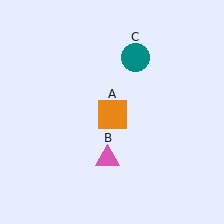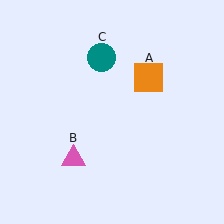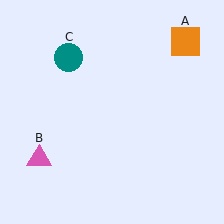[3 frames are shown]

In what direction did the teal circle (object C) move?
The teal circle (object C) moved left.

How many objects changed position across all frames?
3 objects changed position: orange square (object A), pink triangle (object B), teal circle (object C).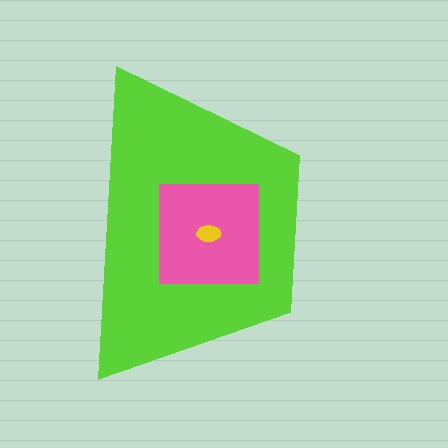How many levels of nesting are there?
3.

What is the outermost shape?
The lime trapezoid.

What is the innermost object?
The yellow ellipse.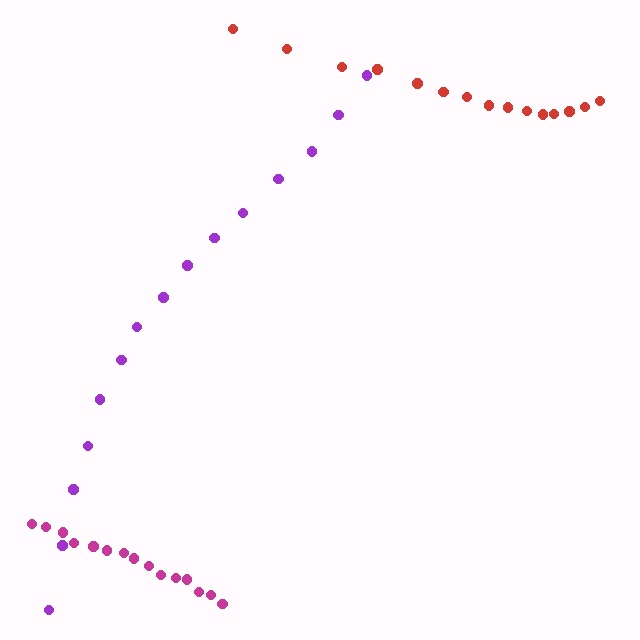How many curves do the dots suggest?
There are 3 distinct paths.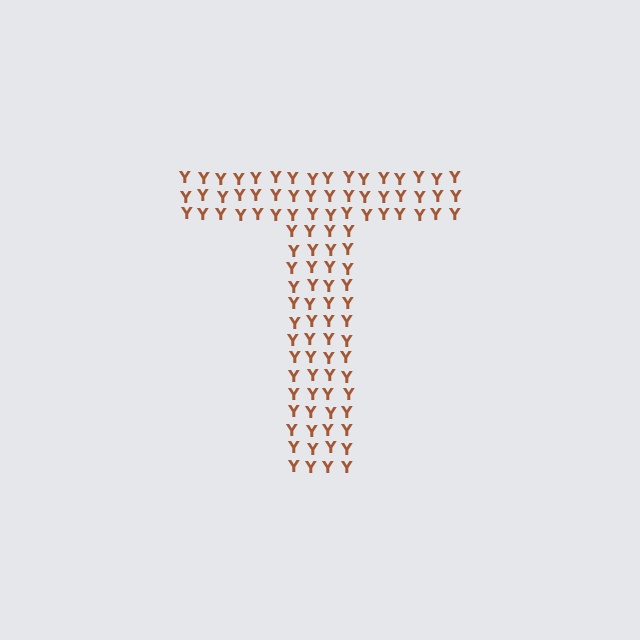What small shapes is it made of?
It is made of small letter Y's.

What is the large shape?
The large shape is the letter T.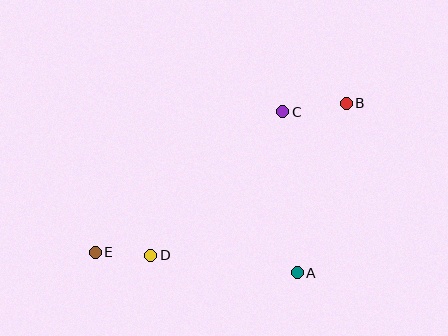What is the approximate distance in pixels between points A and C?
The distance between A and C is approximately 162 pixels.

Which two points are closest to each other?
Points D and E are closest to each other.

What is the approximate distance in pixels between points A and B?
The distance between A and B is approximately 177 pixels.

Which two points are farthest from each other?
Points B and E are farthest from each other.